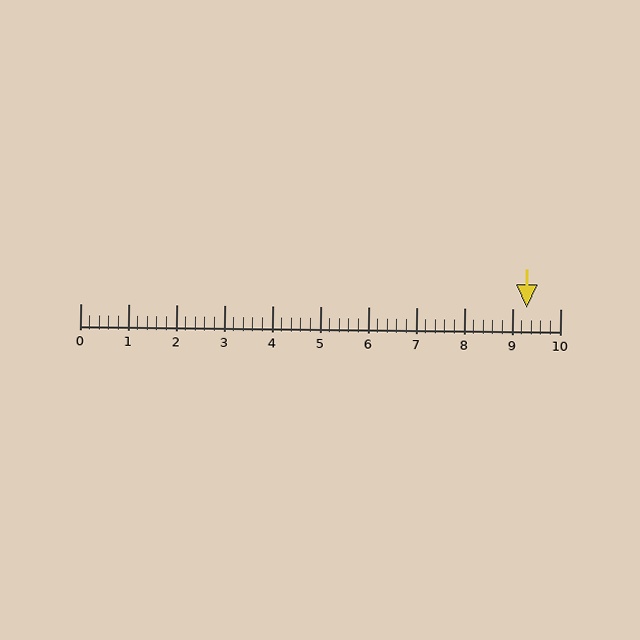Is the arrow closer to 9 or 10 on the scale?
The arrow is closer to 9.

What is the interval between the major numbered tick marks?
The major tick marks are spaced 1 units apart.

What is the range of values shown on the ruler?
The ruler shows values from 0 to 10.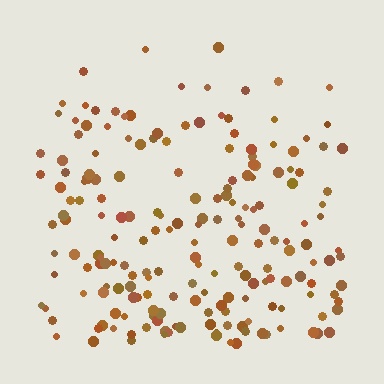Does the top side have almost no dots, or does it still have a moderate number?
Still a moderate number, just noticeably fewer than the bottom.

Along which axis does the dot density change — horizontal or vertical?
Vertical.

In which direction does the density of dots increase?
From top to bottom, with the bottom side densest.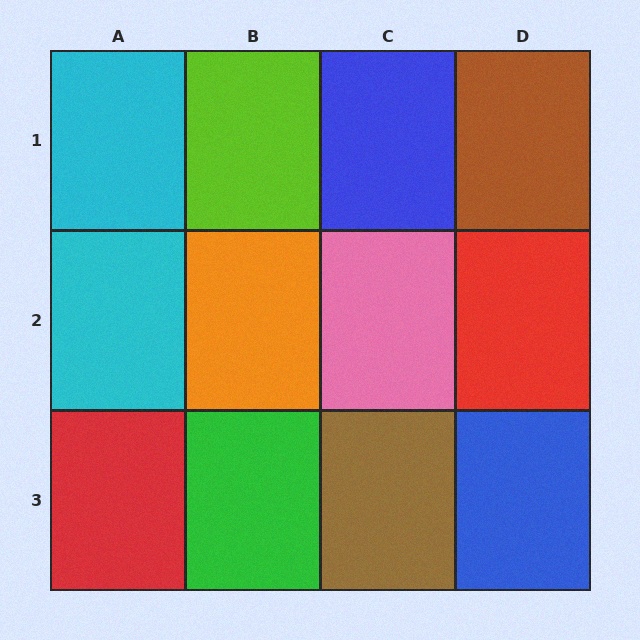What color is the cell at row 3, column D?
Blue.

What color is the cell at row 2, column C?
Pink.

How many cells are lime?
1 cell is lime.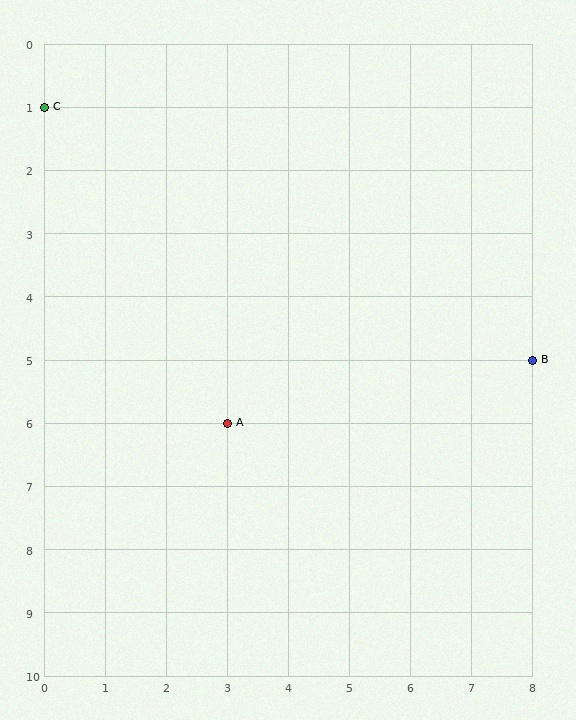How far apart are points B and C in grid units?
Points B and C are 8 columns and 4 rows apart (about 8.9 grid units diagonally).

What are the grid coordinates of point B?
Point B is at grid coordinates (8, 5).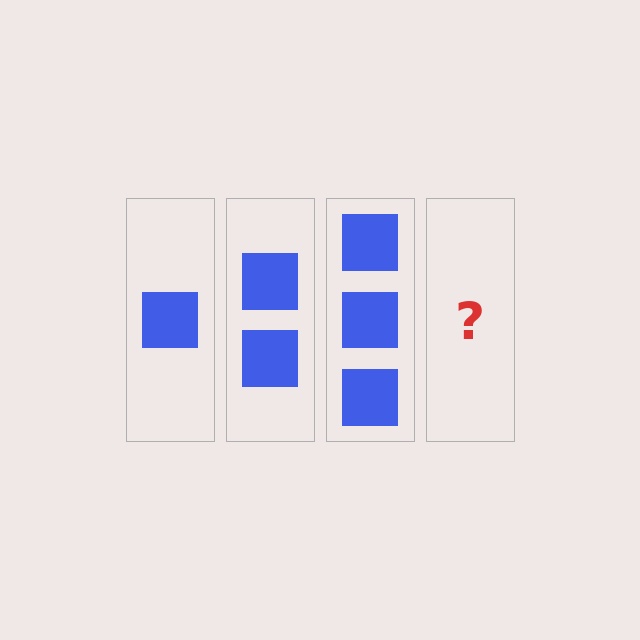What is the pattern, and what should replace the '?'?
The pattern is that each step adds one more square. The '?' should be 4 squares.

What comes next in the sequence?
The next element should be 4 squares.